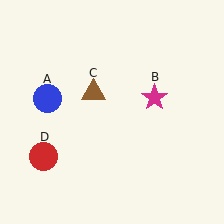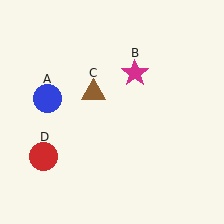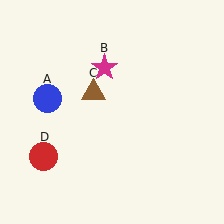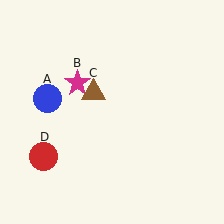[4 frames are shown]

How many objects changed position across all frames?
1 object changed position: magenta star (object B).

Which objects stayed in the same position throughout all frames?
Blue circle (object A) and brown triangle (object C) and red circle (object D) remained stationary.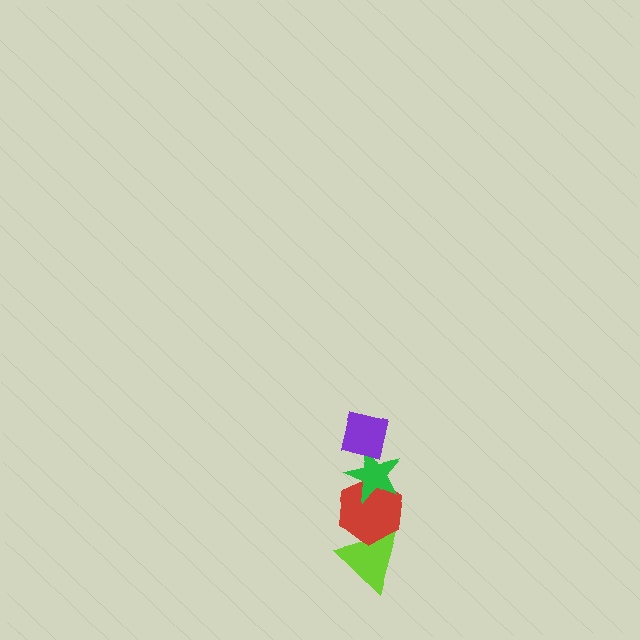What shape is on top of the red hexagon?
The green star is on top of the red hexagon.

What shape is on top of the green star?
The purple square is on top of the green star.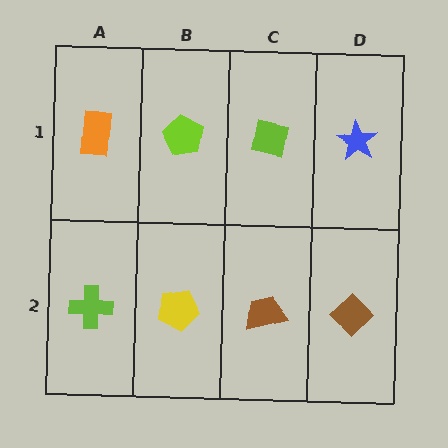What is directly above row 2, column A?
An orange rectangle.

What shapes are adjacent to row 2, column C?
A lime square (row 1, column C), a yellow pentagon (row 2, column B), a brown diamond (row 2, column D).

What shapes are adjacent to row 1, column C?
A brown trapezoid (row 2, column C), a lime pentagon (row 1, column B), a blue star (row 1, column D).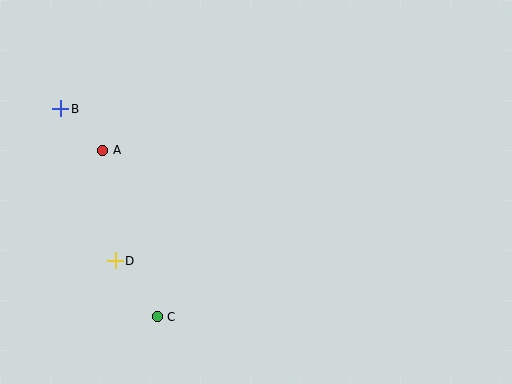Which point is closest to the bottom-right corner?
Point C is closest to the bottom-right corner.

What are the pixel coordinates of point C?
Point C is at (157, 317).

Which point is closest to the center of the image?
Point D at (115, 261) is closest to the center.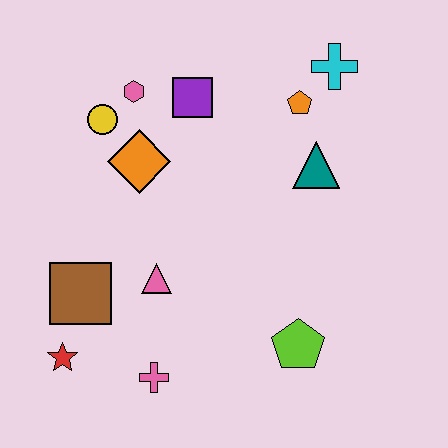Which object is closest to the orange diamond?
The yellow circle is closest to the orange diamond.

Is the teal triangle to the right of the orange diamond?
Yes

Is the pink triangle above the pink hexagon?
No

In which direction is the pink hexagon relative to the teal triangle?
The pink hexagon is to the left of the teal triangle.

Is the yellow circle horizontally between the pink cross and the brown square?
Yes